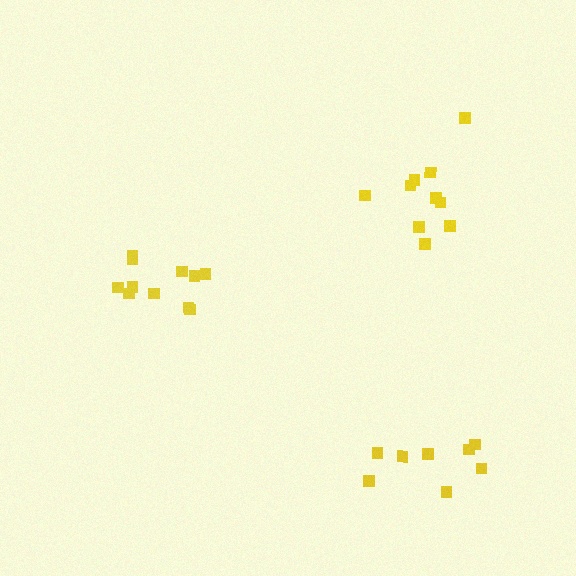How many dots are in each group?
Group 1: 8 dots, Group 2: 11 dots, Group 3: 10 dots (29 total).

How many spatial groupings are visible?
There are 3 spatial groupings.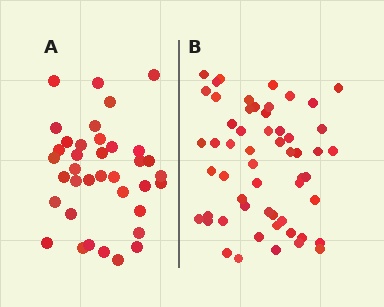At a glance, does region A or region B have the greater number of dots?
Region B (the right region) has more dots.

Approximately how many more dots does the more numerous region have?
Region B has approximately 20 more dots than region A.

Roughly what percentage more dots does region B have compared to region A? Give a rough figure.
About 50% more.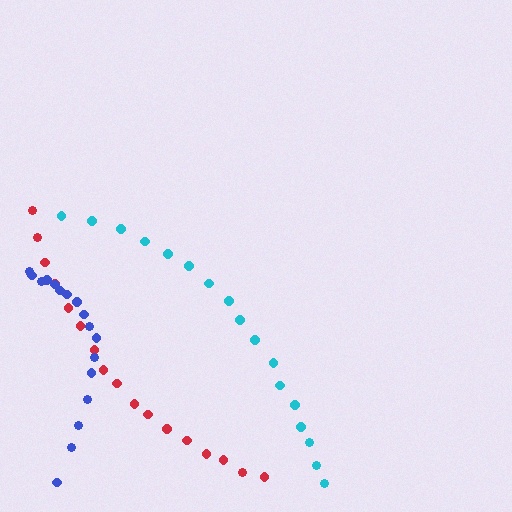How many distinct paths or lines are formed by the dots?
There are 3 distinct paths.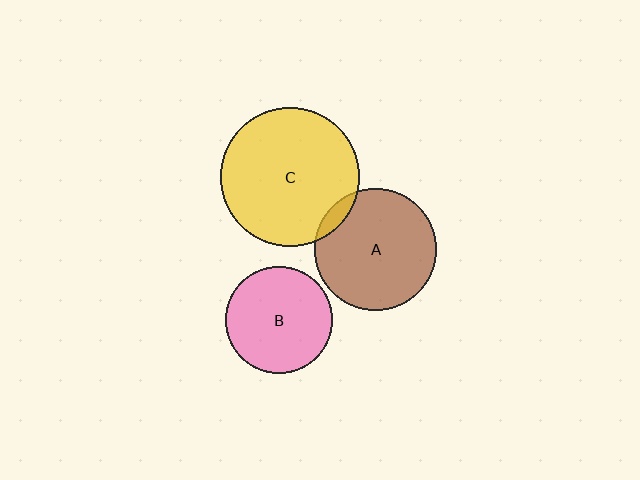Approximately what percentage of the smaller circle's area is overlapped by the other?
Approximately 5%.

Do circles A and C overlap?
Yes.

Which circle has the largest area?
Circle C (yellow).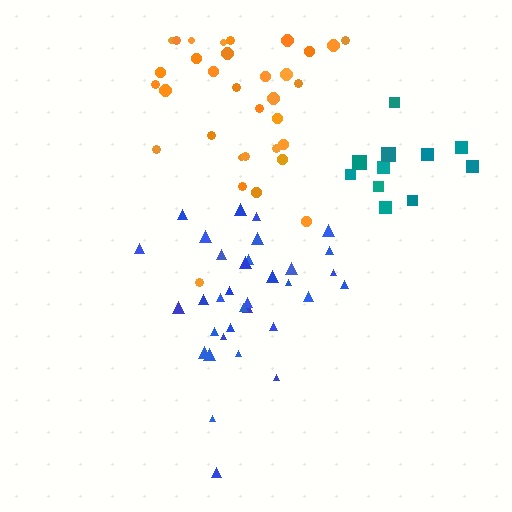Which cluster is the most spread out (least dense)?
Teal.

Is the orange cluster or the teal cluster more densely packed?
Orange.